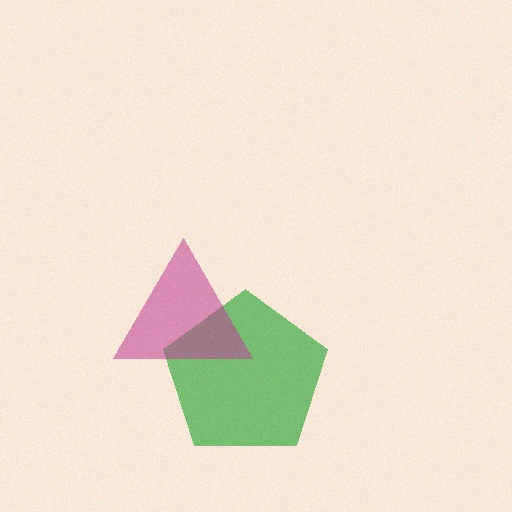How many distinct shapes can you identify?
There are 2 distinct shapes: a green pentagon, a magenta triangle.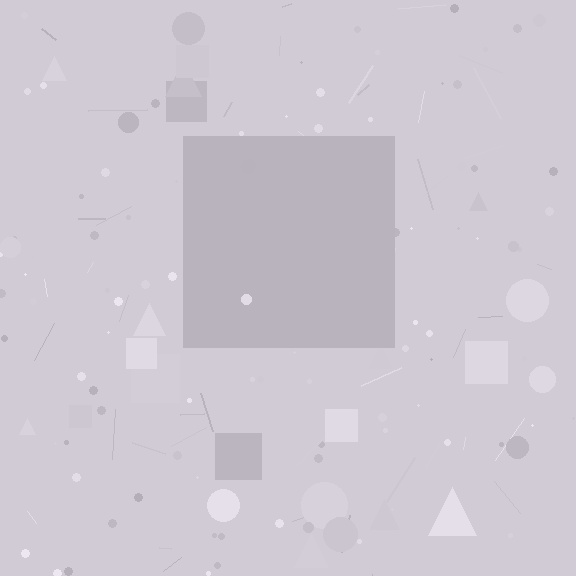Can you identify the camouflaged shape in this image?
The camouflaged shape is a square.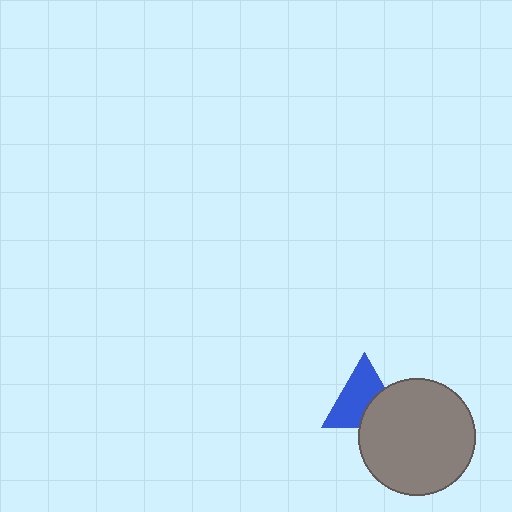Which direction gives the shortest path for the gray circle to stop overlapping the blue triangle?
Moving toward the lower-right gives the shortest separation.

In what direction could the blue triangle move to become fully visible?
The blue triangle could move toward the upper-left. That would shift it out from behind the gray circle entirely.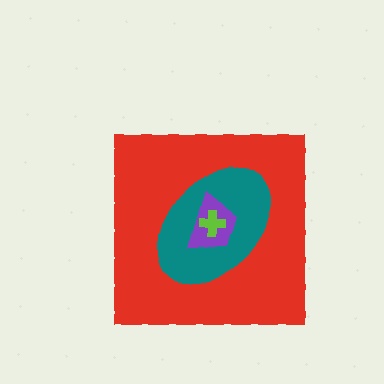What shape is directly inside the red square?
The teal ellipse.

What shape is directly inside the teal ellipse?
The purple trapezoid.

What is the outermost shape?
The red square.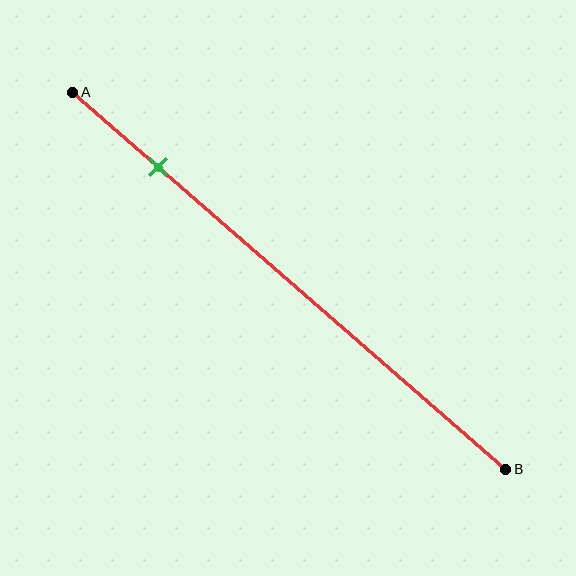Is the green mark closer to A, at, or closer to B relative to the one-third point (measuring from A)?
The green mark is closer to point A than the one-third point of segment AB.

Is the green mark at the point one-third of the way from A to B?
No, the mark is at about 20% from A, not at the 33% one-third point.